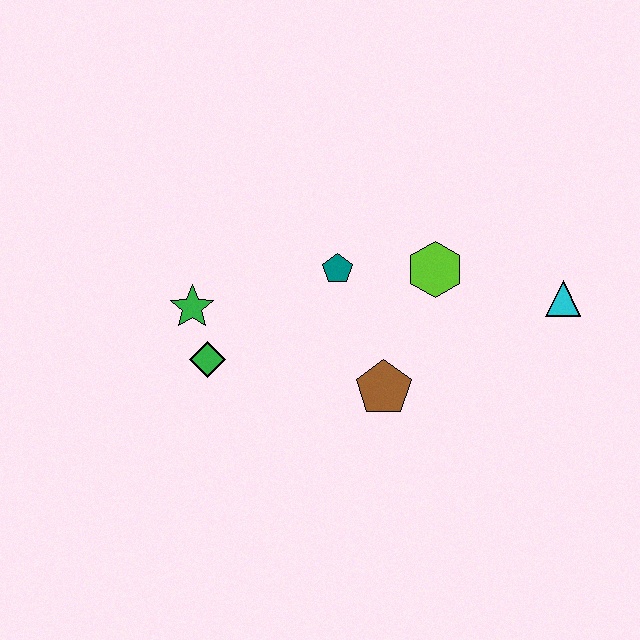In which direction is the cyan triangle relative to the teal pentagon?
The cyan triangle is to the right of the teal pentagon.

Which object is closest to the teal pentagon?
The lime hexagon is closest to the teal pentagon.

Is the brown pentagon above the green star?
No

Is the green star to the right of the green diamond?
No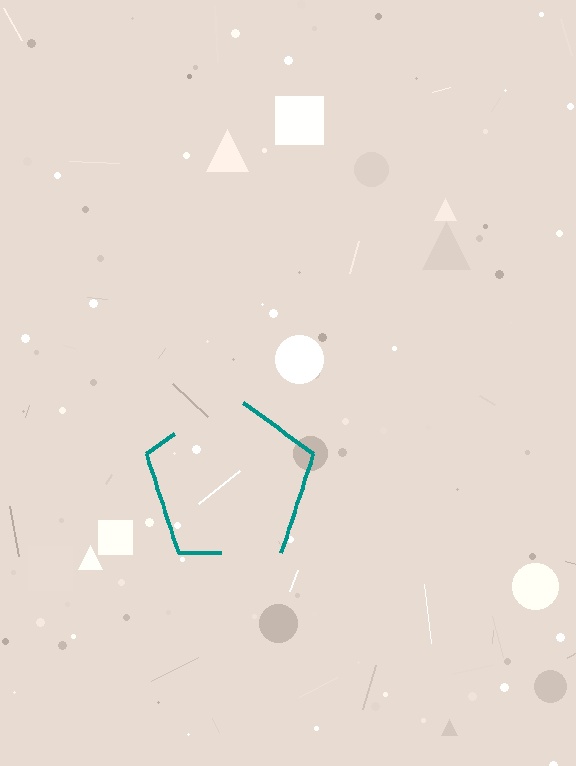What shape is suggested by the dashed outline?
The dashed outline suggests a pentagon.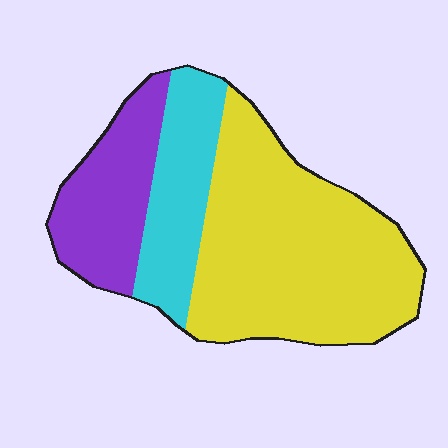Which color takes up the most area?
Yellow, at roughly 55%.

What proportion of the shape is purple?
Purple takes up between a sixth and a third of the shape.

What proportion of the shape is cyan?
Cyan covers 21% of the shape.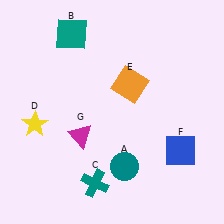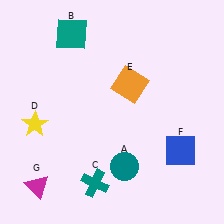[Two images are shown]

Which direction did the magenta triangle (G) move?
The magenta triangle (G) moved down.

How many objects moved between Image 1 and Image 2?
1 object moved between the two images.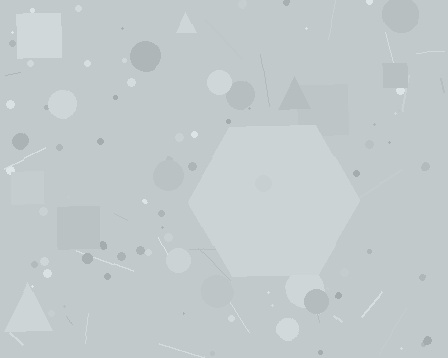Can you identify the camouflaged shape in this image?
The camouflaged shape is a hexagon.